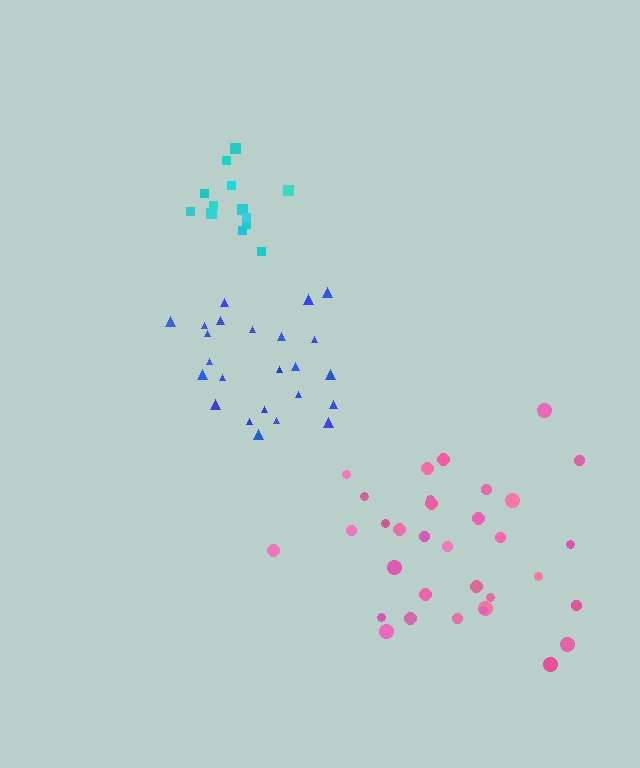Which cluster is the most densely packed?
Blue.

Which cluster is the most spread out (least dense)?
Pink.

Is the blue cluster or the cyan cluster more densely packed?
Blue.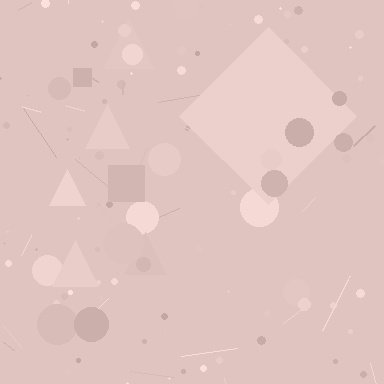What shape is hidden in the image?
A diamond is hidden in the image.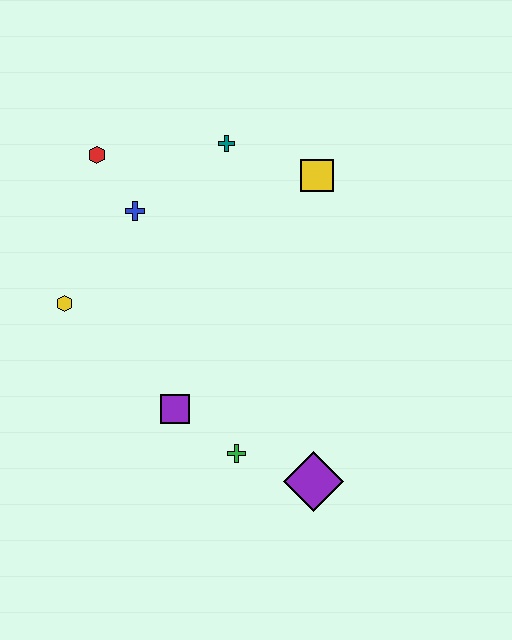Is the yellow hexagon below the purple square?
No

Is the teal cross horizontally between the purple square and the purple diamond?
Yes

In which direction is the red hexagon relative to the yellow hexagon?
The red hexagon is above the yellow hexagon.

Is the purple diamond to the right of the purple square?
Yes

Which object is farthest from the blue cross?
The purple diamond is farthest from the blue cross.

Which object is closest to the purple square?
The green cross is closest to the purple square.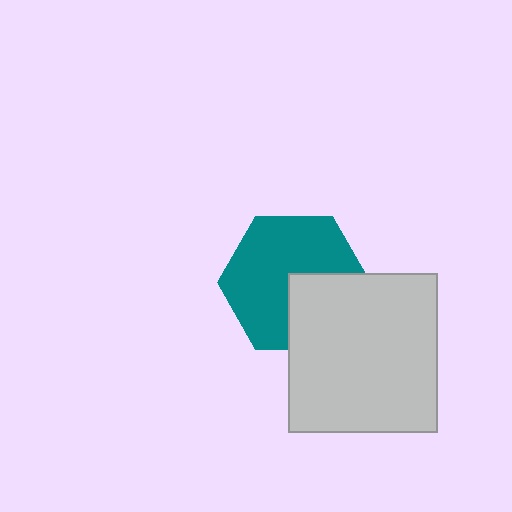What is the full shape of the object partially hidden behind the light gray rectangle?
The partially hidden object is a teal hexagon.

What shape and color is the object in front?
The object in front is a light gray rectangle.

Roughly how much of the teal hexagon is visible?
Most of it is visible (roughly 67%).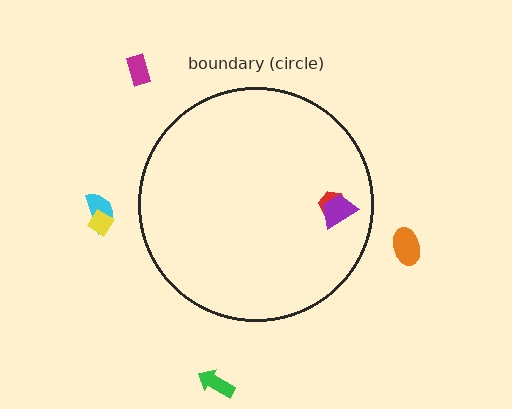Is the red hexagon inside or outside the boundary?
Inside.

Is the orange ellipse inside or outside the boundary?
Outside.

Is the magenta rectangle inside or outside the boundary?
Outside.